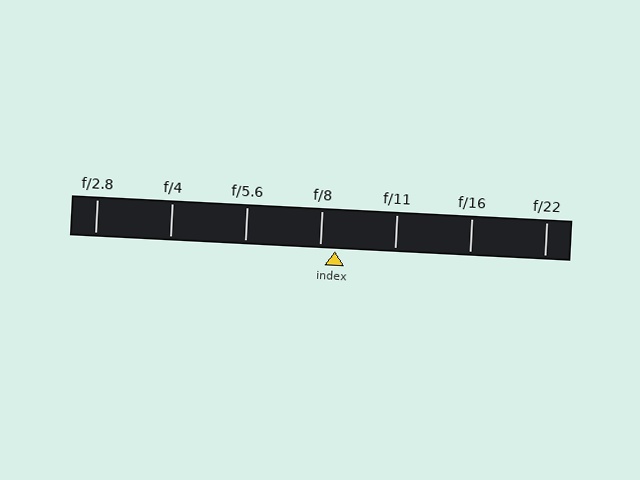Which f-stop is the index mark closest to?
The index mark is closest to f/8.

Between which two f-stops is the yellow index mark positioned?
The index mark is between f/8 and f/11.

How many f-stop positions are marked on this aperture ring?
There are 7 f-stop positions marked.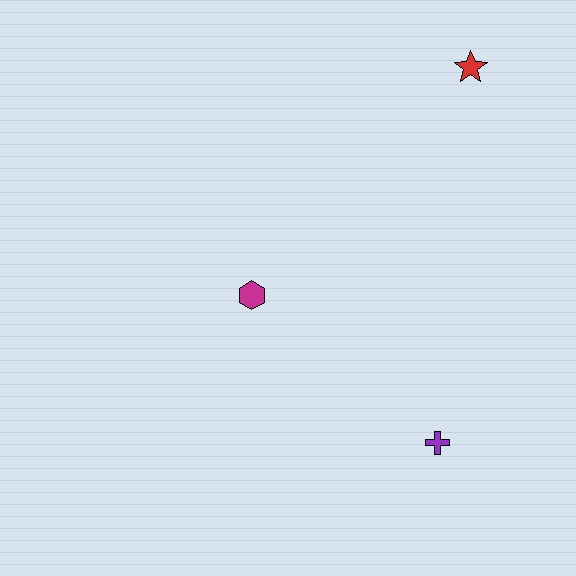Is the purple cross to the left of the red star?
Yes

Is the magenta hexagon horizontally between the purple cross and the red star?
No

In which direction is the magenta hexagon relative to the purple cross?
The magenta hexagon is to the left of the purple cross.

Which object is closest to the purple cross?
The magenta hexagon is closest to the purple cross.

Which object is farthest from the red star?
The purple cross is farthest from the red star.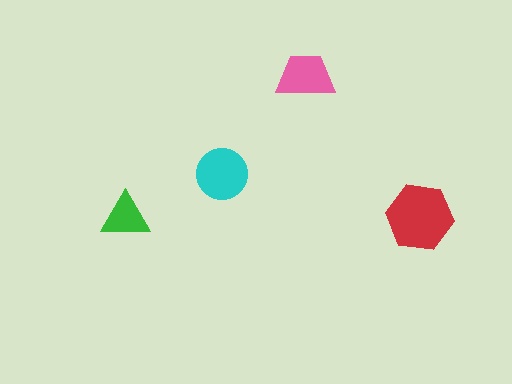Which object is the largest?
The red hexagon.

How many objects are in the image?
There are 4 objects in the image.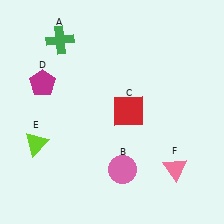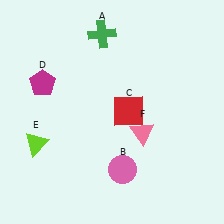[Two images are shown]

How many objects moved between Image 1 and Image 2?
2 objects moved between the two images.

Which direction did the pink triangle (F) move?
The pink triangle (F) moved up.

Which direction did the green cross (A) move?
The green cross (A) moved right.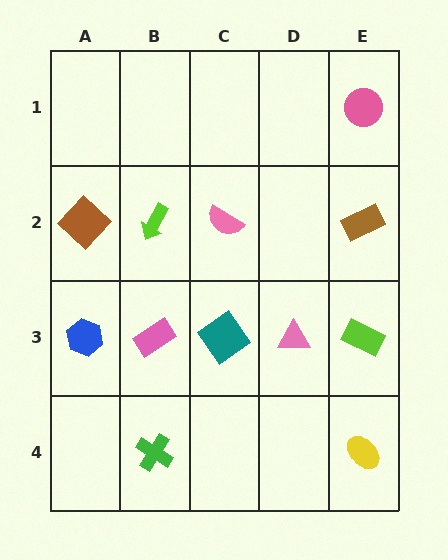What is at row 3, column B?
A pink rectangle.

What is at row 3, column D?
A pink triangle.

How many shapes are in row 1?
1 shape.